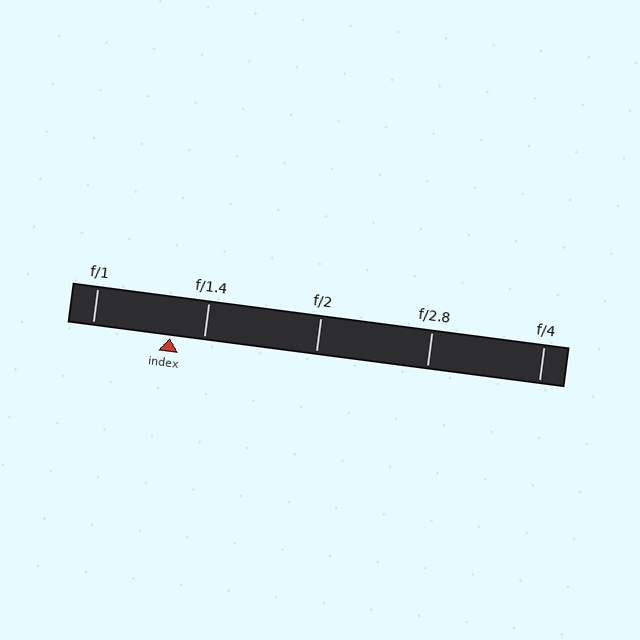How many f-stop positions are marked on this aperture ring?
There are 5 f-stop positions marked.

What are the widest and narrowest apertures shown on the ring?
The widest aperture shown is f/1 and the narrowest is f/4.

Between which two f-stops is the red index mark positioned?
The index mark is between f/1 and f/1.4.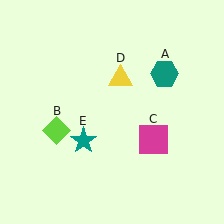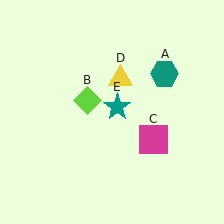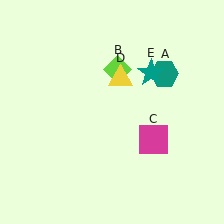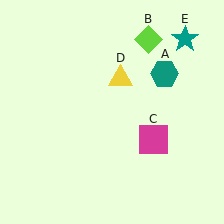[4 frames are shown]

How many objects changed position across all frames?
2 objects changed position: lime diamond (object B), teal star (object E).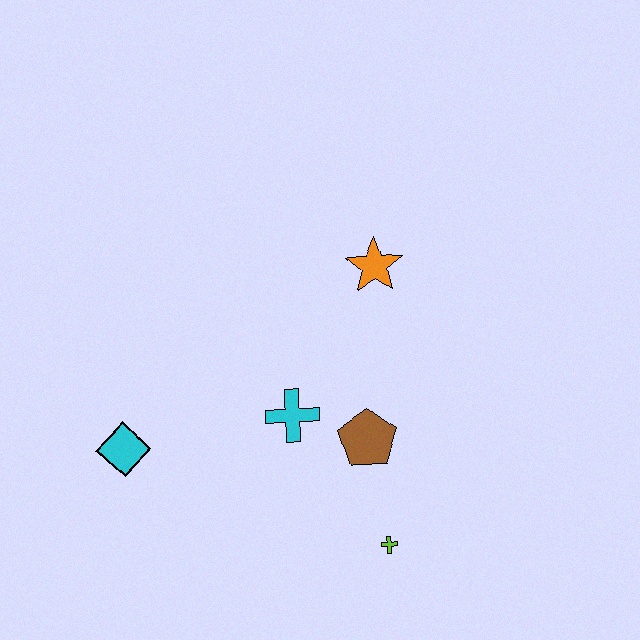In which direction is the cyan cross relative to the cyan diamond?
The cyan cross is to the right of the cyan diamond.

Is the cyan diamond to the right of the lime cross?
No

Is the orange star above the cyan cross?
Yes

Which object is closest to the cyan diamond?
The cyan cross is closest to the cyan diamond.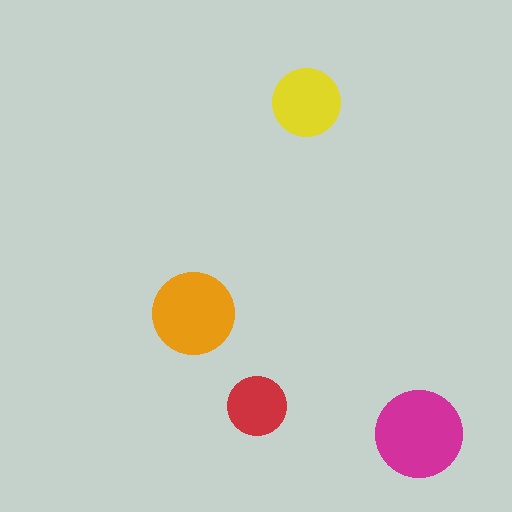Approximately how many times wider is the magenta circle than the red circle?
About 1.5 times wider.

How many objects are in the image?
There are 4 objects in the image.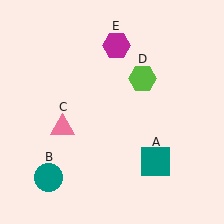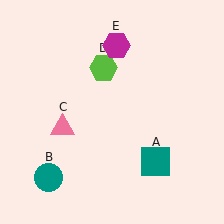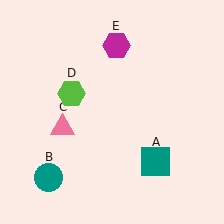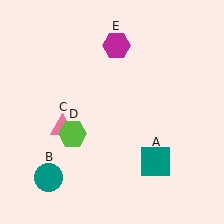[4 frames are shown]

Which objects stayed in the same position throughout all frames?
Teal square (object A) and teal circle (object B) and pink triangle (object C) and magenta hexagon (object E) remained stationary.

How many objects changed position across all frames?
1 object changed position: lime hexagon (object D).